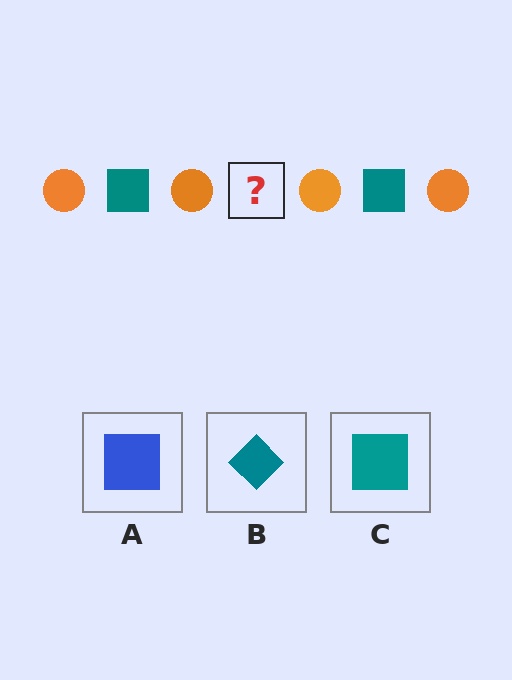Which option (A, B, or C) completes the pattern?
C.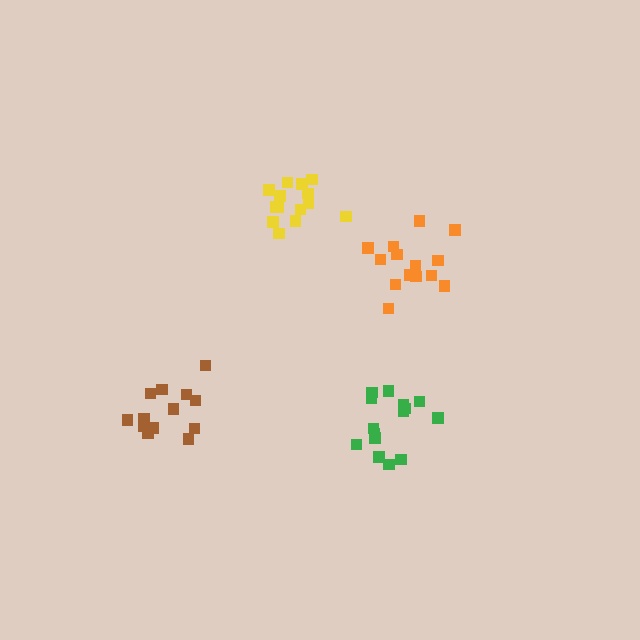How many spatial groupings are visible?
There are 4 spatial groupings.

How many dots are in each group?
Group 1: 15 dots, Group 2: 13 dots, Group 3: 14 dots, Group 4: 14 dots (56 total).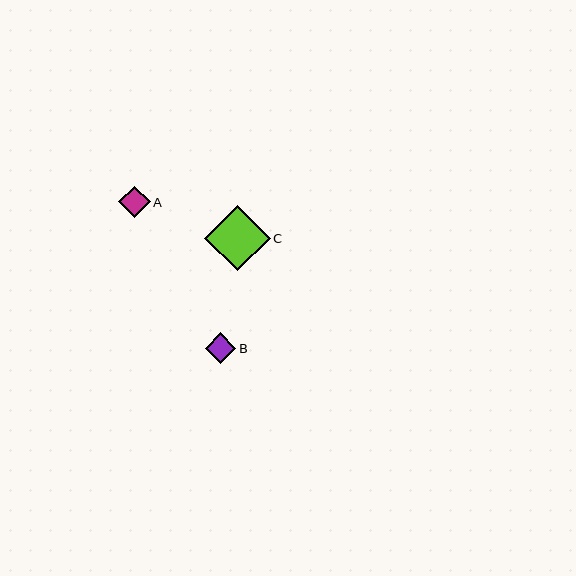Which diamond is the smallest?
Diamond B is the smallest with a size of approximately 31 pixels.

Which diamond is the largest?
Diamond C is the largest with a size of approximately 65 pixels.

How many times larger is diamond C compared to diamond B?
Diamond C is approximately 2.1 times the size of diamond B.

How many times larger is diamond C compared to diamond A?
Diamond C is approximately 2.1 times the size of diamond A.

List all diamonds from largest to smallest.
From largest to smallest: C, A, B.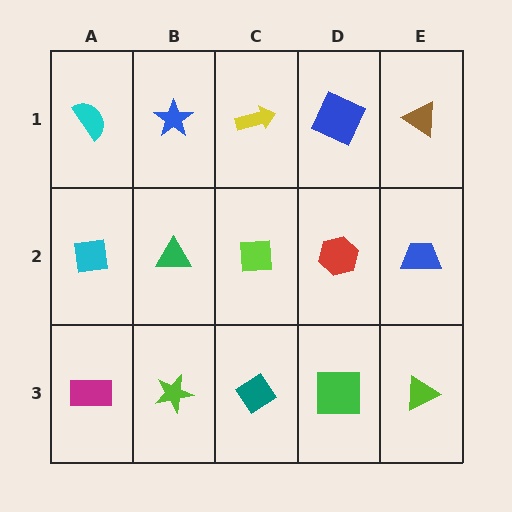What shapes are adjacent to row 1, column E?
A blue trapezoid (row 2, column E), a blue square (row 1, column D).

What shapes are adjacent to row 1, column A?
A cyan square (row 2, column A), a blue star (row 1, column B).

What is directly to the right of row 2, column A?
A green triangle.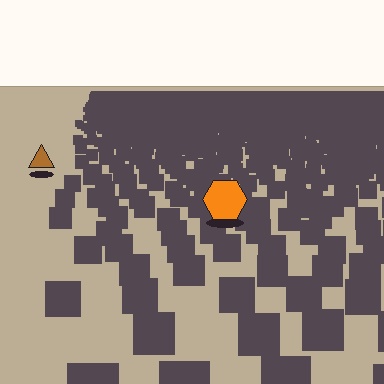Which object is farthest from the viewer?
The brown triangle is farthest from the viewer. It appears smaller and the ground texture around it is denser.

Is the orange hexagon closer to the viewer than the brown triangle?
Yes. The orange hexagon is closer — you can tell from the texture gradient: the ground texture is coarser near it.